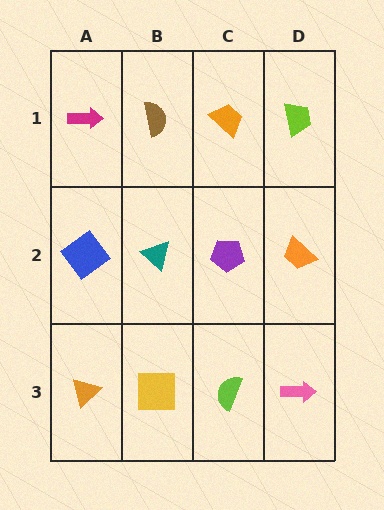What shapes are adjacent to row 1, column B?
A teal triangle (row 2, column B), a magenta arrow (row 1, column A), an orange trapezoid (row 1, column C).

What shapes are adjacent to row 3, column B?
A teal triangle (row 2, column B), an orange triangle (row 3, column A), a lime semicircle (row 3, column C).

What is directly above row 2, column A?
A magenta arrow.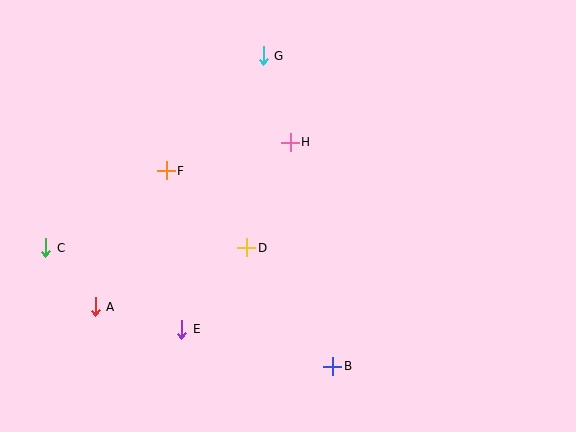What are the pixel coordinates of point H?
Point H is at (290, 142).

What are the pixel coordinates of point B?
Point B is at (333, 366).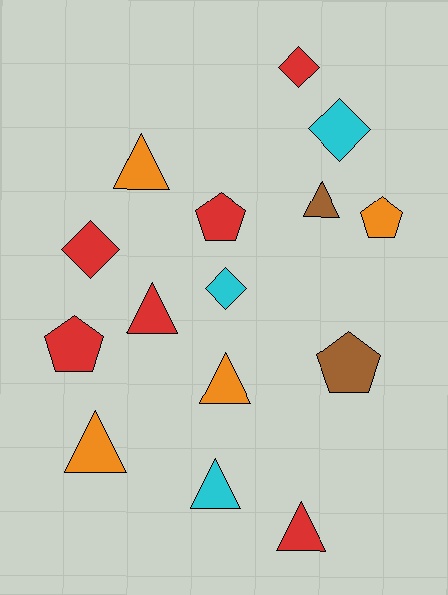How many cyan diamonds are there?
There are 2 cyan diamonds.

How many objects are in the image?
There are 15 objects.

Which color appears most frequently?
Red, with 6 objects.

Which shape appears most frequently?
Triangle, with 7 objects.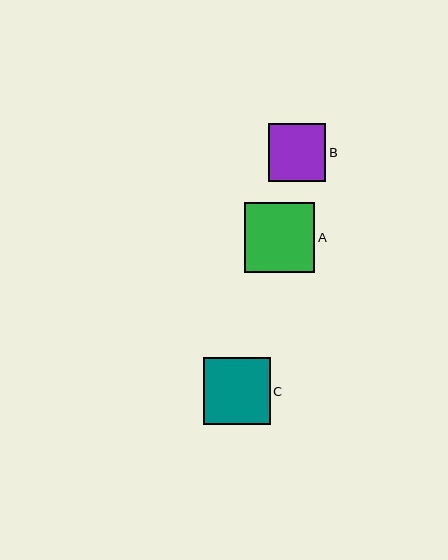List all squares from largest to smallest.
From largest to smallest: A, C, B.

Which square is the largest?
Square A is the largest with a size of approximately 71 pixels.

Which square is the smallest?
Square B is the smallest with a size of approximately 57 pixels.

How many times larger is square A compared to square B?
Square A is approximately 1.2 times the size of square B.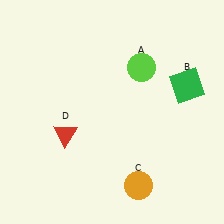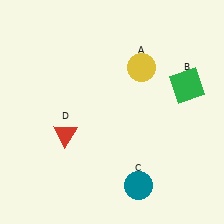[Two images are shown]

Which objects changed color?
A changed from lime to yellow. C changed from orange to teal.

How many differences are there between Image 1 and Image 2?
There are 2 differences between the two images.